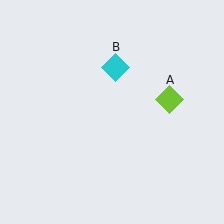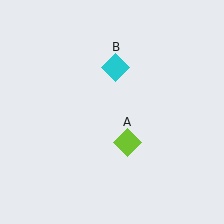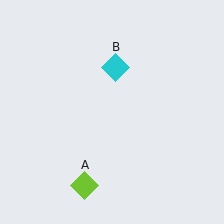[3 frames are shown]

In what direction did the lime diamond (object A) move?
The lime diamond (object A) moved down and to the left.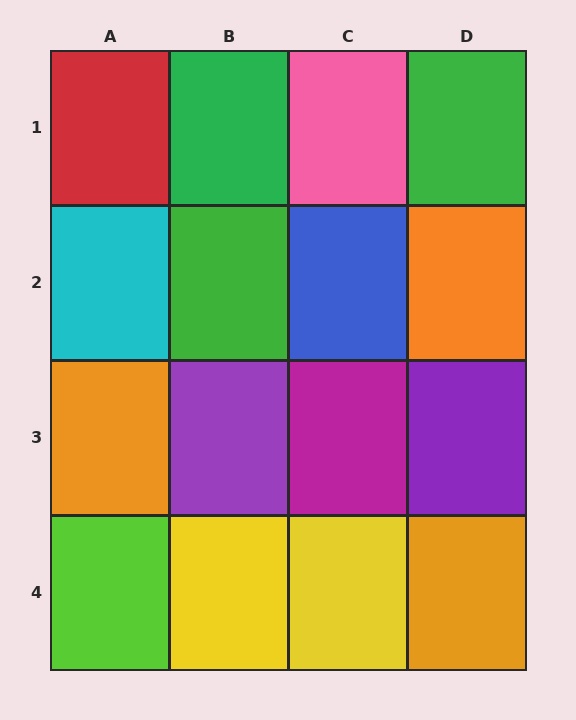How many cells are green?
3 cells are green.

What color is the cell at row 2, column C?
Blue.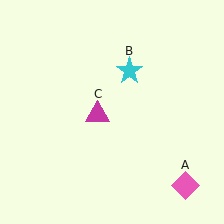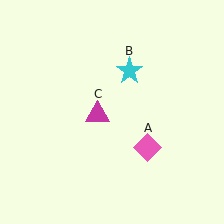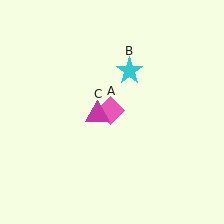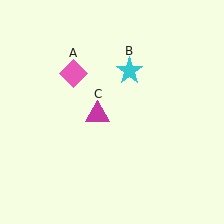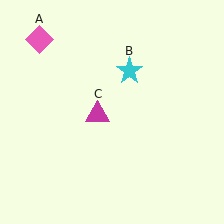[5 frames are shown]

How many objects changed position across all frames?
1 object changed position: pink diamond (object A).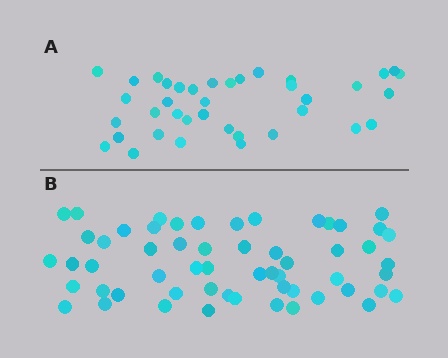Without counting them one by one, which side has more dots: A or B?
Region B (the bottom region) has more dots.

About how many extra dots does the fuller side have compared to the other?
Region B has approximately 20 more dots than region A.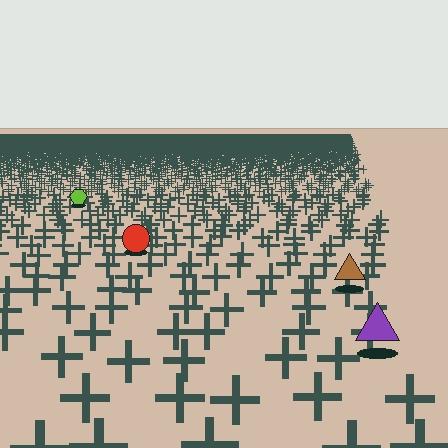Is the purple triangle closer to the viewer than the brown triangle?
Yes. The purple triangle is closer — you can tell from the texture gradient: the ground texture is coarser near it.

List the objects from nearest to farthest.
From nearest to farthest: the purple triangle, the brown triangle, the red circle, the lime hexagon.